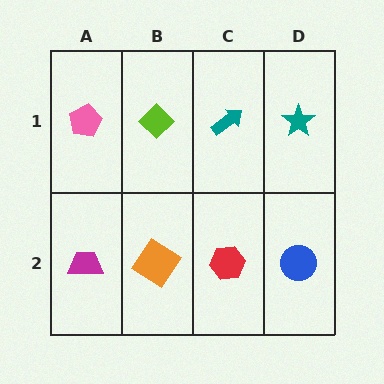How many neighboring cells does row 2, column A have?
2.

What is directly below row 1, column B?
An orange diamond.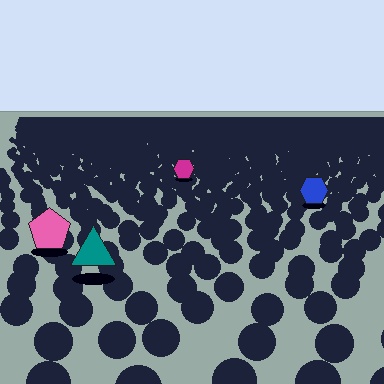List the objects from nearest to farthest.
From nearest to farthest: the teal triangle, the pink pentagon, the blue hexagon, the magenta hexagon.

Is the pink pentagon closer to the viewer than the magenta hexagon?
Yes. The pink pentagon is closer — you can tell from the texture gradient: the ground texture is coarser near it.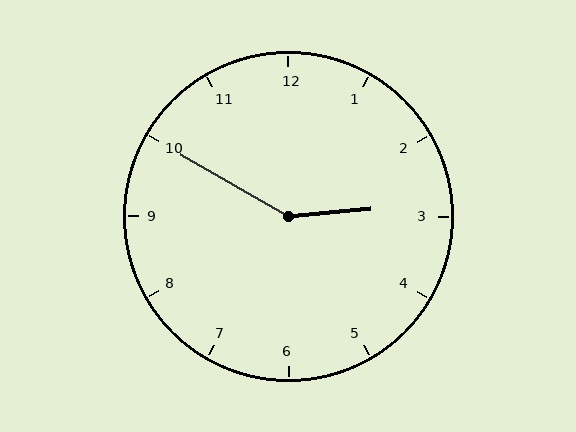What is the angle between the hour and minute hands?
Approximately 145 degrees.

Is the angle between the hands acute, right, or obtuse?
It is obtuse.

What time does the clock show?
2:50.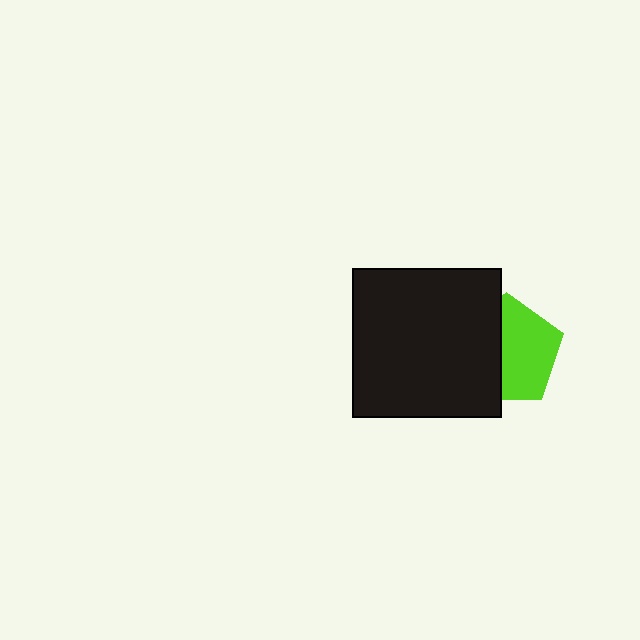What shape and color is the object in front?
The object in front is a black square.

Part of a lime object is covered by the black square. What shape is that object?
It is a pentagon.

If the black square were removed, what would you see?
You would see the complete lime pentagon.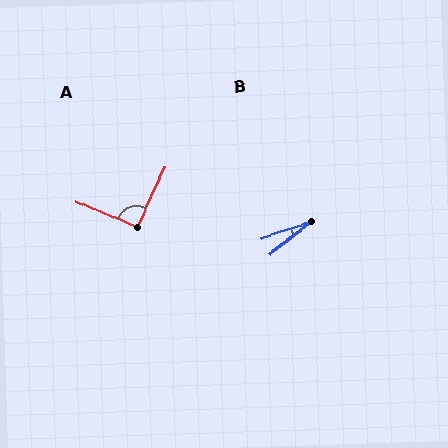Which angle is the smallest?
B, at approximately 19 degrees.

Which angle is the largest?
A, at approximately 92 degrees.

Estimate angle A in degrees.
Approximately 92 degrees.